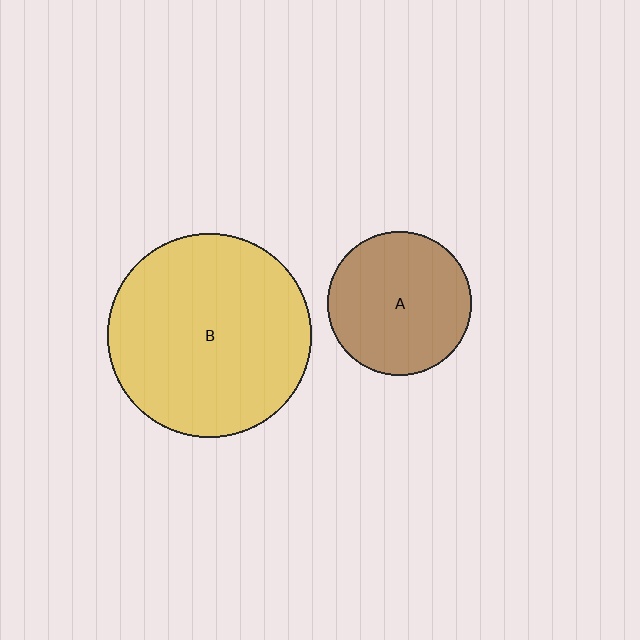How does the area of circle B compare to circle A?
Approximately 2.0 times.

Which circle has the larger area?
Circle B (yellow).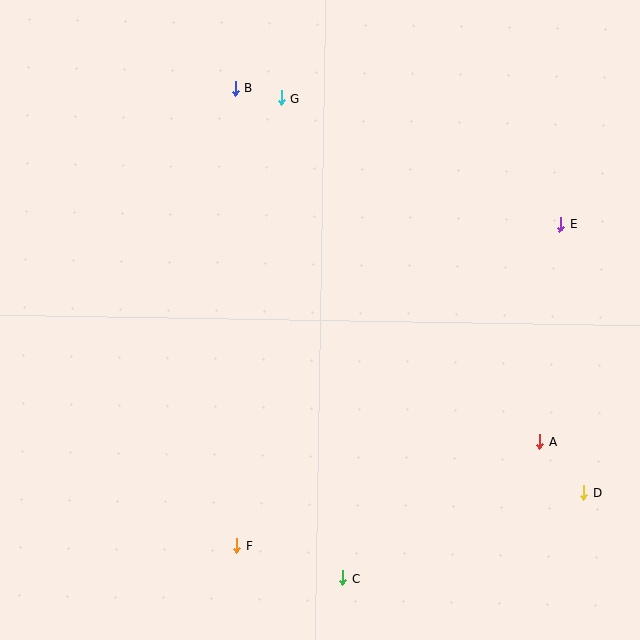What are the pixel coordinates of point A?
Point A is at (540, 441).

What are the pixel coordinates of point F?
Point F is at (237, 545).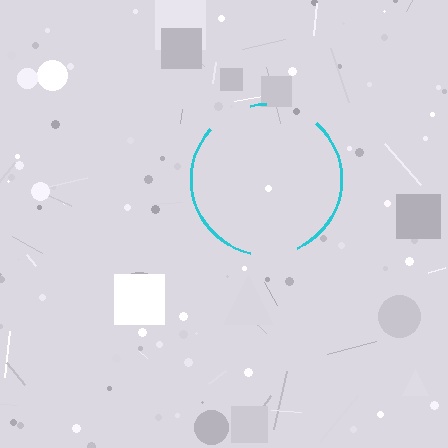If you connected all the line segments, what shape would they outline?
They would outline a circle.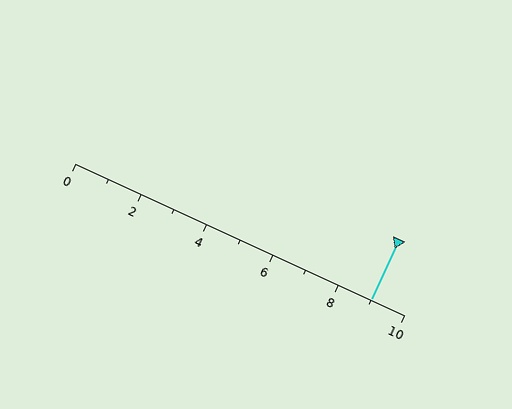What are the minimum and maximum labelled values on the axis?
The axis runs from 0 to 10.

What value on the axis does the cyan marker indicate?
The marker indicates approximately 9.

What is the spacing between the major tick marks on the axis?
The major ticks are spaced 2 apart.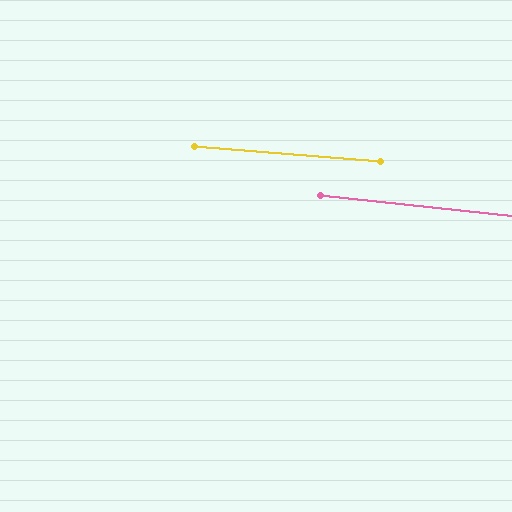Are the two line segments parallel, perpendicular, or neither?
Parallel — their directions differ by only 1.7°.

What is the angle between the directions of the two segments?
Approximately 2 degrees.